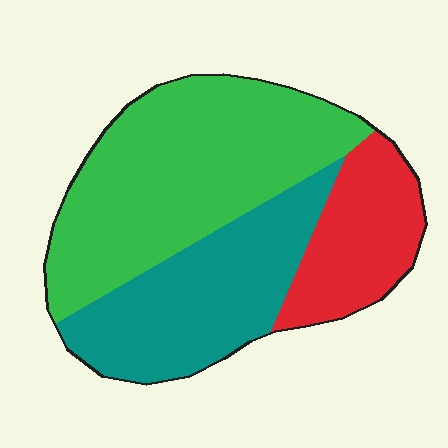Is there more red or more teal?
Teal.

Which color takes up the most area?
Green, at roughly 50%.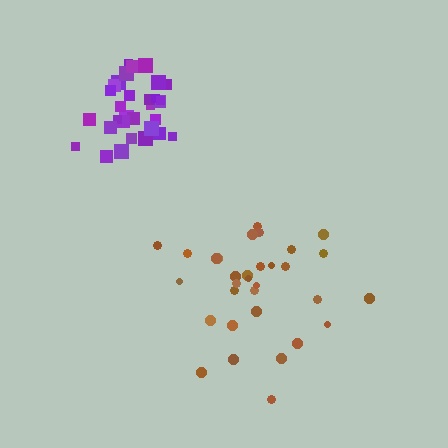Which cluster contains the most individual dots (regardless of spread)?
Purple (33).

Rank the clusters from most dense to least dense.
purple, brown.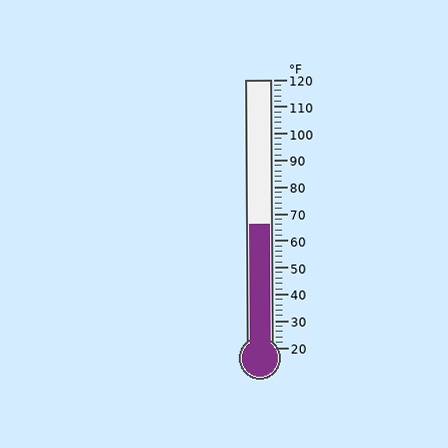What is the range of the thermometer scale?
The thermometer scale ranges from 20°F to 120°F.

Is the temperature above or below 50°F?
The temperature is above 50°F.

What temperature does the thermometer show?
The thermometer shows approximately 66°F.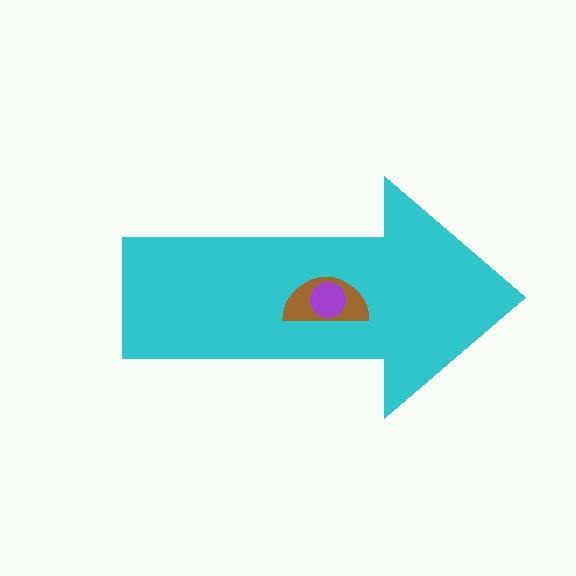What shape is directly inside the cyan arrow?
The brown semicircle.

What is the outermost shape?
The cyan arrow.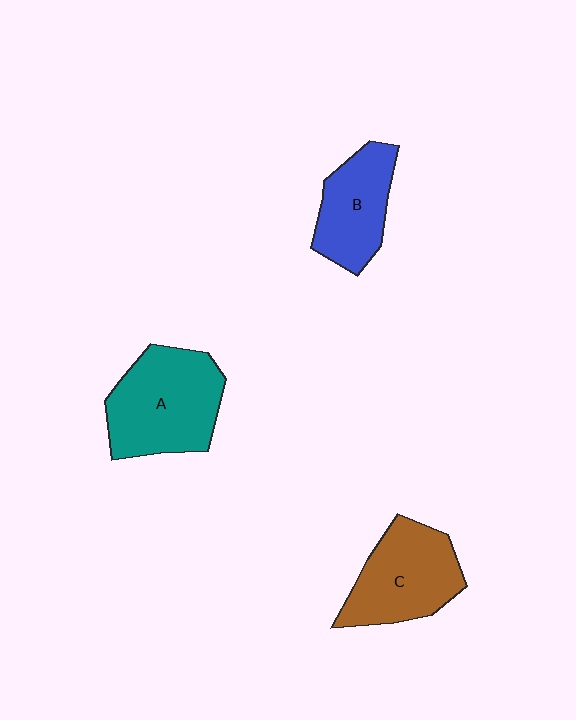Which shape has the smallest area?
Shape B (blue).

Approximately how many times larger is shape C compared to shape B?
Approximately 1.2 times.